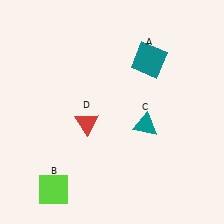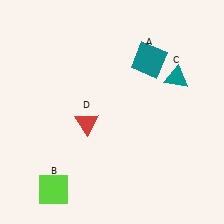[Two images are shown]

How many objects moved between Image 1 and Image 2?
1 object moved between the two images.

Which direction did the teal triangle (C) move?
The teal triangle (C) moved up.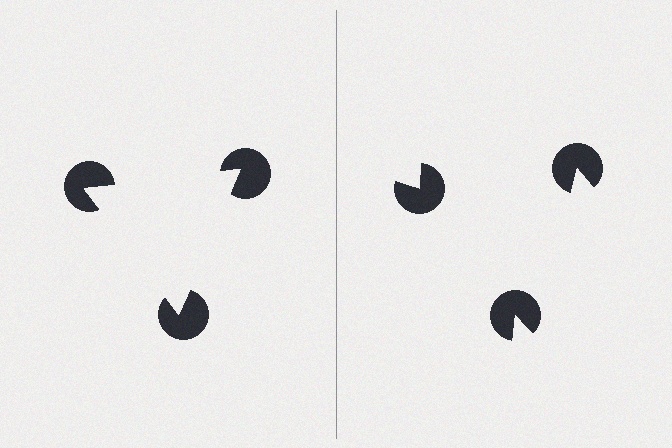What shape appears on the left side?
An illusory triangle.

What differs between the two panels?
The pac-man discs are positioned identically on both sides; only the wedge orientations differ. On the left they align to a triangle; on the right they are misaligned.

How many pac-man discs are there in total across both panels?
6 — 3 on each side.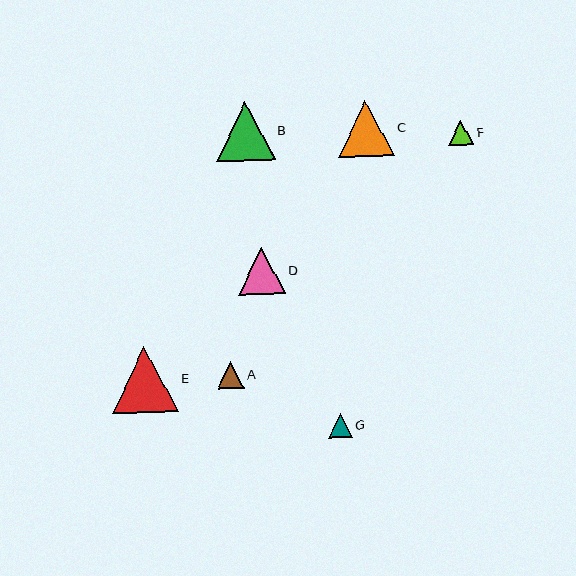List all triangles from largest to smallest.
From largest to smallest: E, B, C, D, A, F, G.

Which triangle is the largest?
Triangle E is the largest with a size of approximately 66 pixels.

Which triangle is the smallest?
Triangle G is the smallest with a size of approximately 24 pixels.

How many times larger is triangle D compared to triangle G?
Triangle D is approximately 1.9 times the size of triangle G.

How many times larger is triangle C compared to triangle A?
Triangle C is approximately 2.1 times the size of triangle A.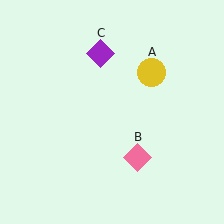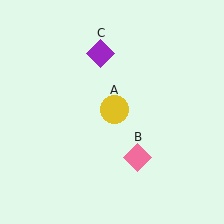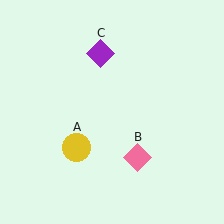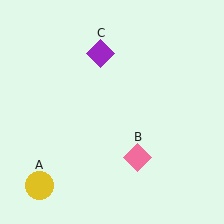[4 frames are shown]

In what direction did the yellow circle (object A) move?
The yellow circle (object A) moved down and to the left.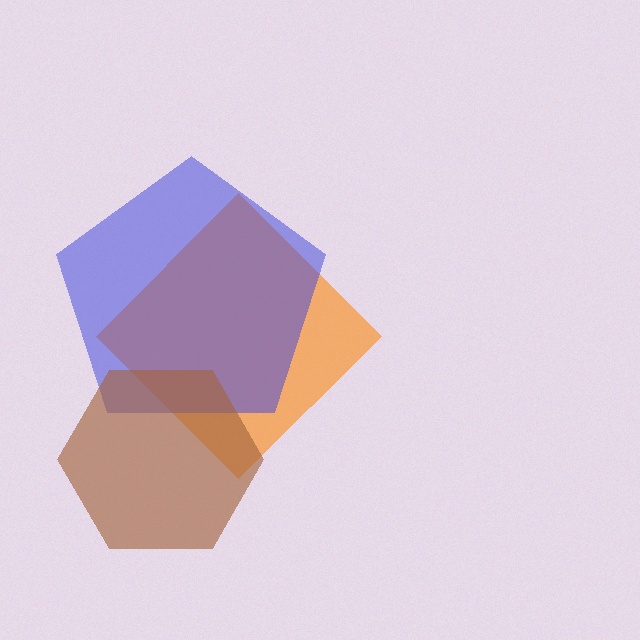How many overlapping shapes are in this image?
There are 3 overlapping shapes in the image.